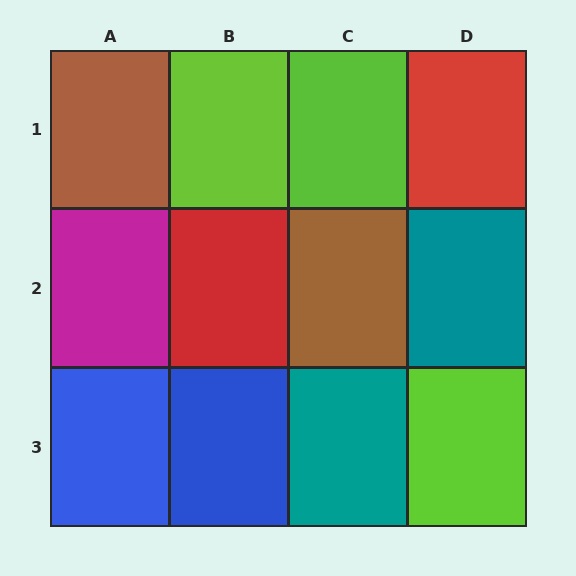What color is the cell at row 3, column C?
Teal.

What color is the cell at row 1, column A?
Brown.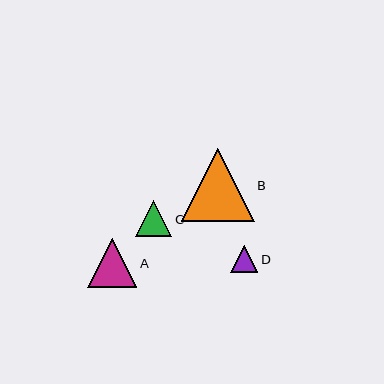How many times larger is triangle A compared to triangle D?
Triangle A is approximately 1.8 times the size of triangle D.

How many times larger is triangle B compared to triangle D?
Triangle B is approximately 2.7 times the size of triangle D.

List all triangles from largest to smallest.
From largest to smallest: B, A, C, D.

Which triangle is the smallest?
Triangle D is the smallest with a size of approximately 27 pixels.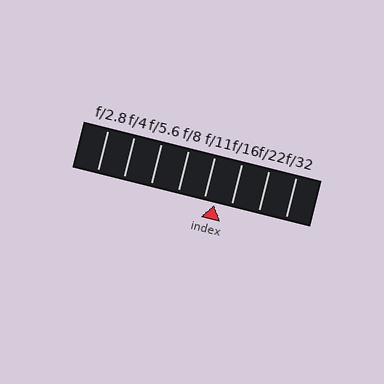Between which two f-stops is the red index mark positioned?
The index mark is between f/11 and f/16.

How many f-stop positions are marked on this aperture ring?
There are 8 f-stop positions marked.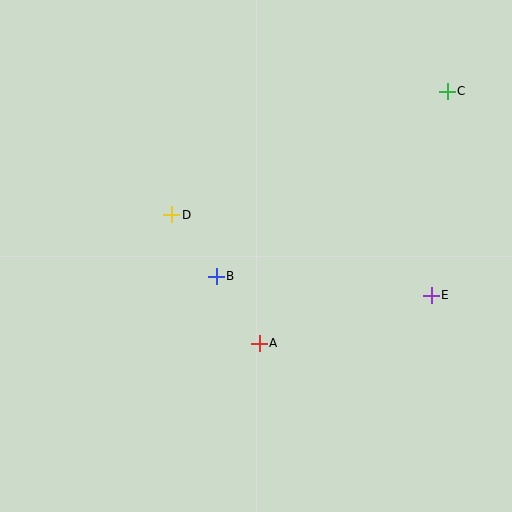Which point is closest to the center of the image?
Point B at (216, 277) is closest to the center.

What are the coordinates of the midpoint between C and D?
The midpoint between C and D is at (309, 153).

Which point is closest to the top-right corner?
Point C is closest to the top-right corner.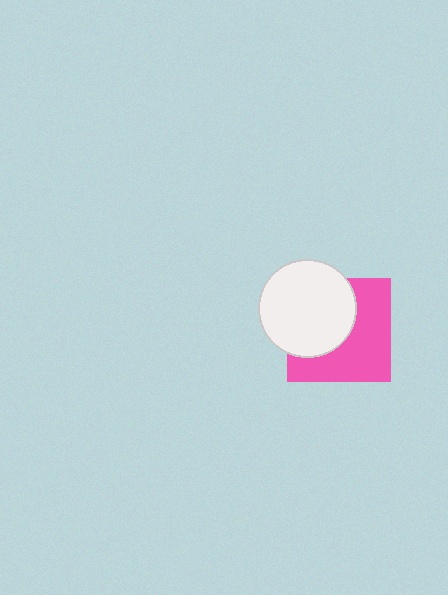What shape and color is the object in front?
The object in front is a white circle.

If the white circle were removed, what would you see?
You would see the complete pink square.